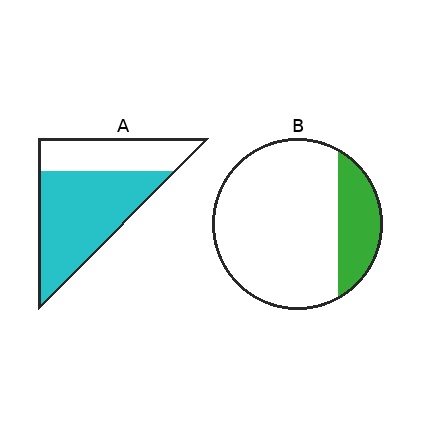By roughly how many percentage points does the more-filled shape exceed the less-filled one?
By roughly 45 percentage points (A over B).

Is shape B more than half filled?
No.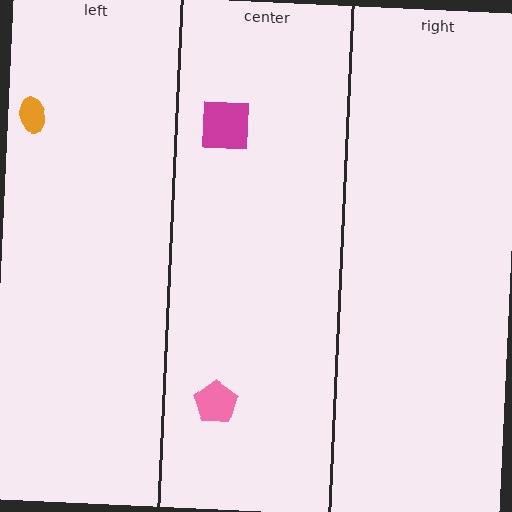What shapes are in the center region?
The pink pentagon, the magenta square.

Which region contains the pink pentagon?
The center region.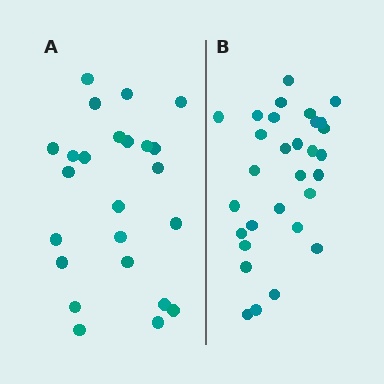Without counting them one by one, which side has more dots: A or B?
Region B (the right region) has more dots.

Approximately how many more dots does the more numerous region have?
Region B has about 6 more dots than region A.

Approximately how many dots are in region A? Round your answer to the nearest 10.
About 20 dots. (The exact count is 24, which rounds to 20.)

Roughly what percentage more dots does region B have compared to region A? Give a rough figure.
About 25% more.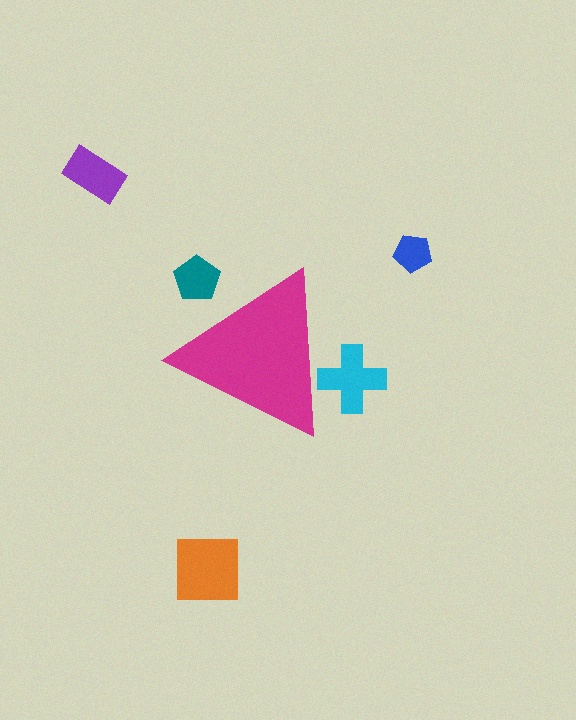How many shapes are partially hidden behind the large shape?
2 shapes are partially hidden.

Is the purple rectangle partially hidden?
No, the purple rectangle is fully visible.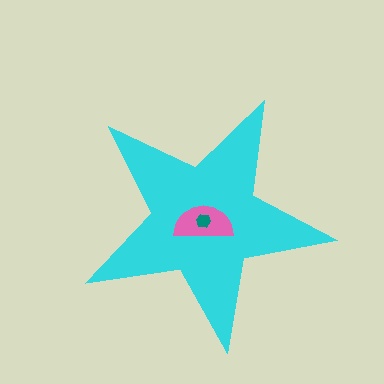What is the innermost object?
The teal hexagon.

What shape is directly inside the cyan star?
The pink semicircle.